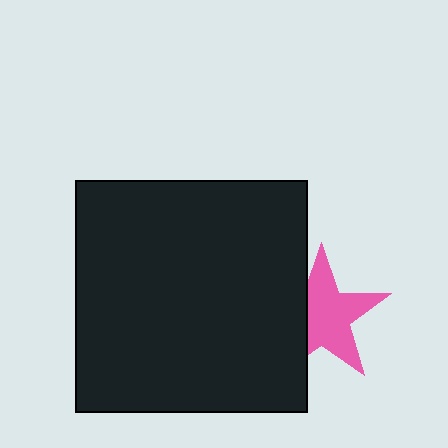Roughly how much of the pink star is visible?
Most of it is visible (roughly 70%).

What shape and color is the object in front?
The object in front is a black rectangle.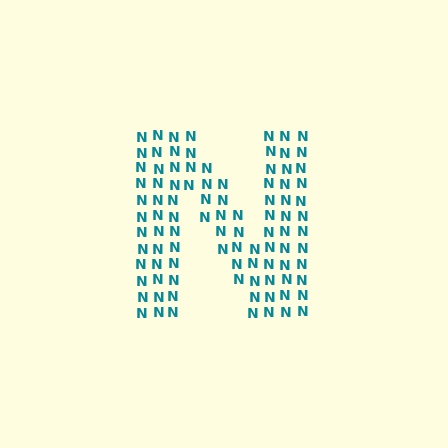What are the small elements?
The small elements are letter N's.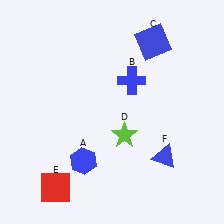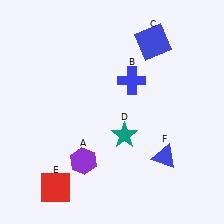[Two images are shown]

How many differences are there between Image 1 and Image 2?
There are 2 differences between the two images.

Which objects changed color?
A changed from blue to purple. D changed from lime to teal.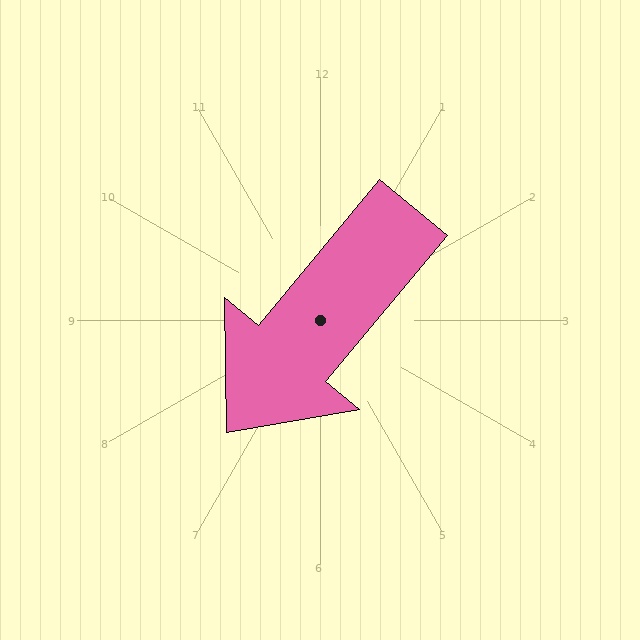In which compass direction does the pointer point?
Southwest.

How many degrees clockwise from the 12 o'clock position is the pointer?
Approximately 220 degrees.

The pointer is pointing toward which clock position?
Roughly 7 o'clock.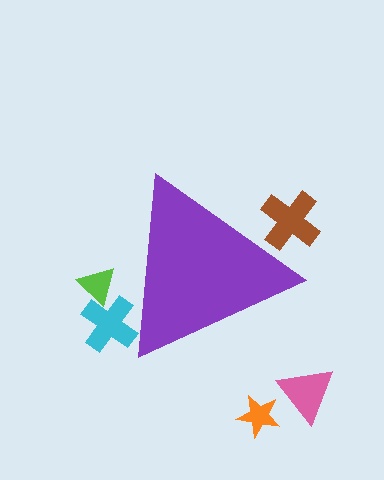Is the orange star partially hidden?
No, the orange star is fully visible.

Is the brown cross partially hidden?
Yes, the brown cross is partially hidden behind the purple triangle.